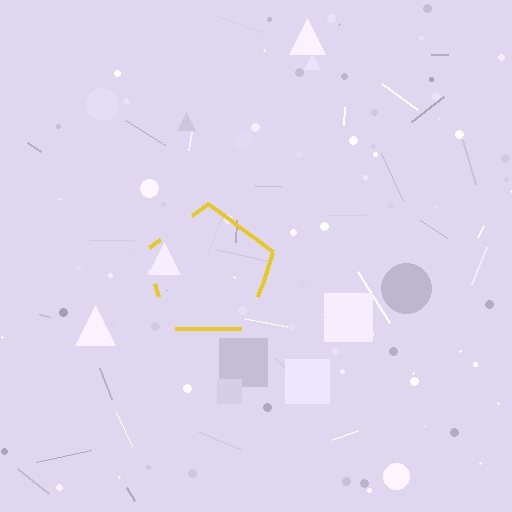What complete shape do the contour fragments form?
The contour fragments form a pentagon.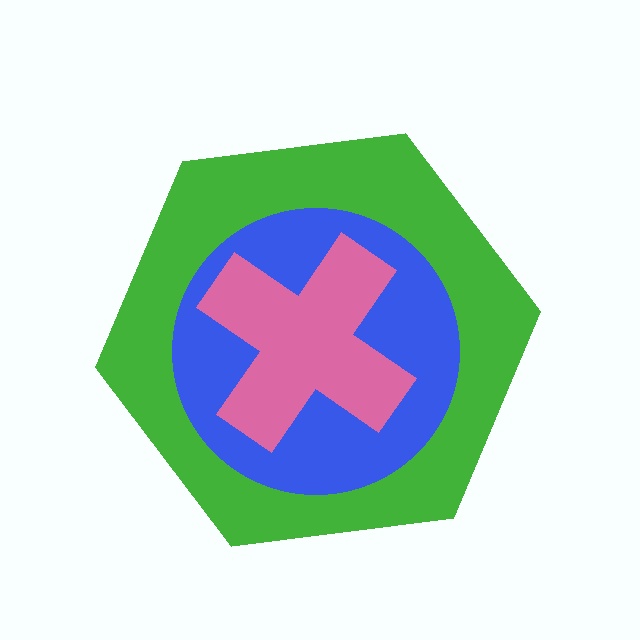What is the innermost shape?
The pink cross.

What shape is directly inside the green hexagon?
The blue circle.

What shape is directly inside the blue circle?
The pink cross.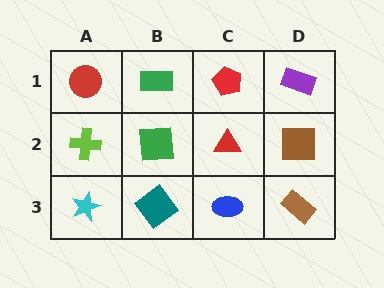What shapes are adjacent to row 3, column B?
A green square (row 2, column B), a cyan star (row 3, column A), a blue ellipse (row 3, column C).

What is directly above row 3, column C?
A red triangle.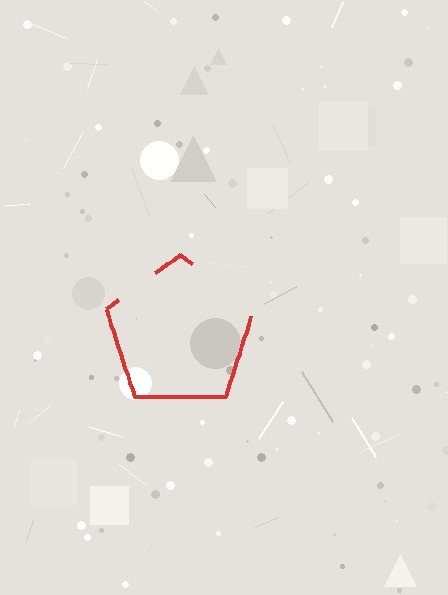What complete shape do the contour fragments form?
The contour fragments form a pentagon.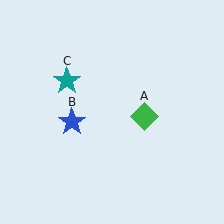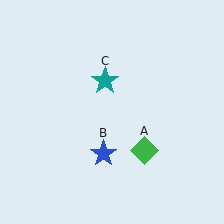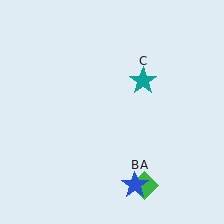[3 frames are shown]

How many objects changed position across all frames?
3 objects changed position: green diamond (object A), blue star (object B), teal star (object C).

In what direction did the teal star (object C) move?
The teal star (object C) moved right.